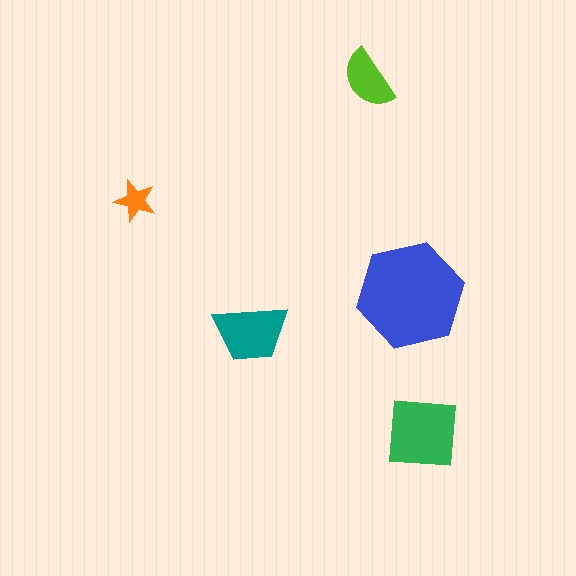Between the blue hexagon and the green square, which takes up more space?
The blue hexagon.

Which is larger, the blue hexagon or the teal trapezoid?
The blue hexagon.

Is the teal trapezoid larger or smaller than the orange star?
Larger.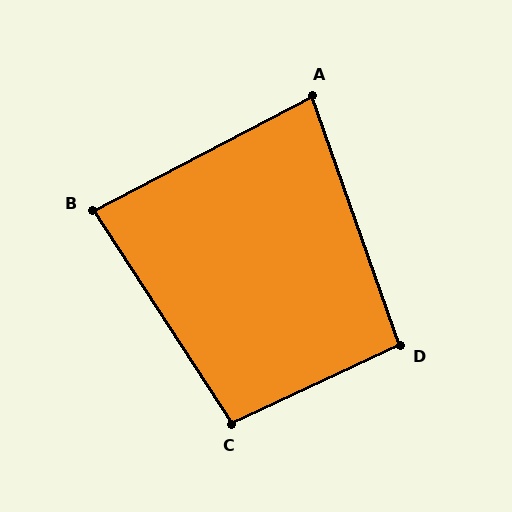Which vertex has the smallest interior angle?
A, at approximately 82 degrees.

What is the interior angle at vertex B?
Approximately 84 degrees (acute).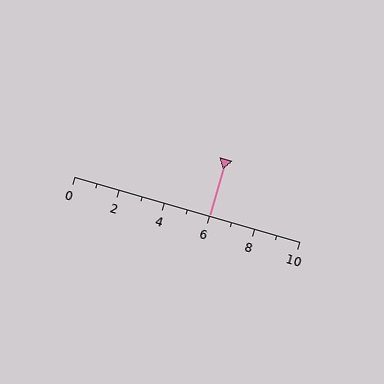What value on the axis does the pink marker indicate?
The marker indicates approximately 6.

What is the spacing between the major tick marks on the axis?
The major ticks are spaced 2 apart.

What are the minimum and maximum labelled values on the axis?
The axis runs from 0 to 10.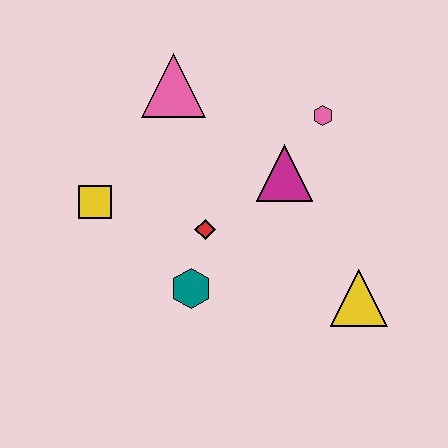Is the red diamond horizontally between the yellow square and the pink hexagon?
Yes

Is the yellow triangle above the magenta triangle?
No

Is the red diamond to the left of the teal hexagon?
No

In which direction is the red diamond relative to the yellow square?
The red diamond is to the right of the yellow square.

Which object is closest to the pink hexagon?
The magenta triangle is closest to the pink hexagon.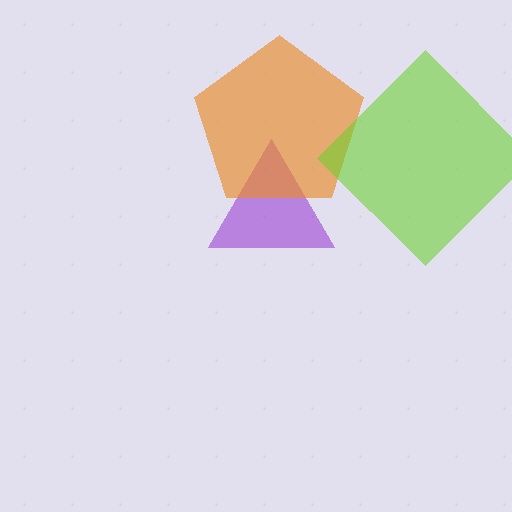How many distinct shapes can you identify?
There are 3 distinct shapes: a purple triangle, an orange pentagon, a lime diamond.